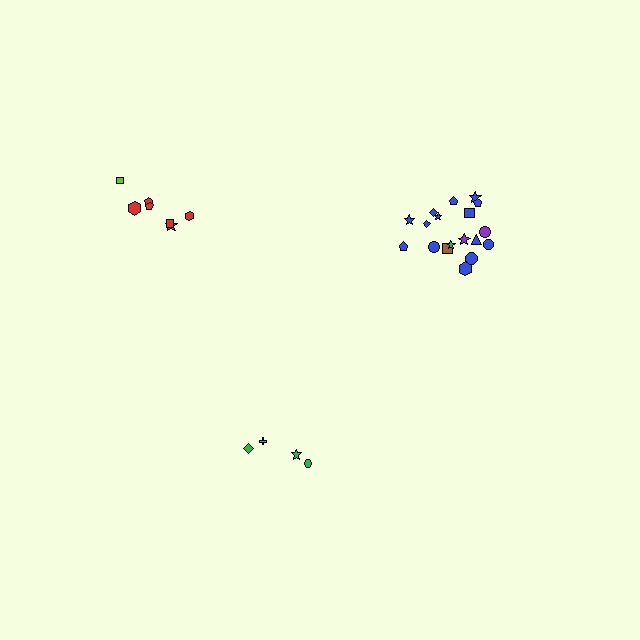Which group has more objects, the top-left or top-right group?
The top-right group.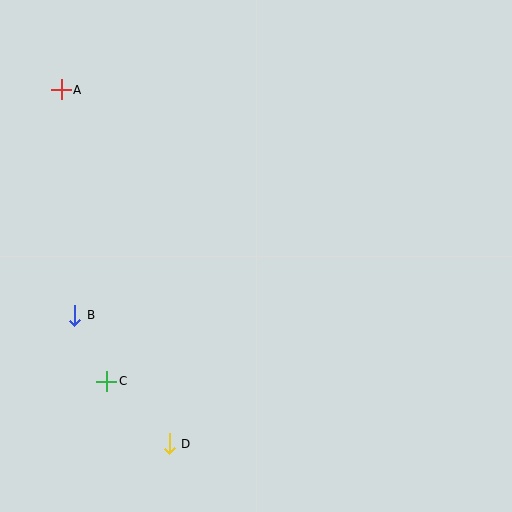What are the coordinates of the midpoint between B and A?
The midpoint between B and A is at (68, 203).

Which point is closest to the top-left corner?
Point A is closest to the top-left corner.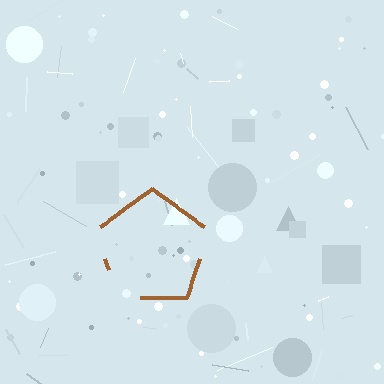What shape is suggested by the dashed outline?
The dashed outline suggests a pentagon.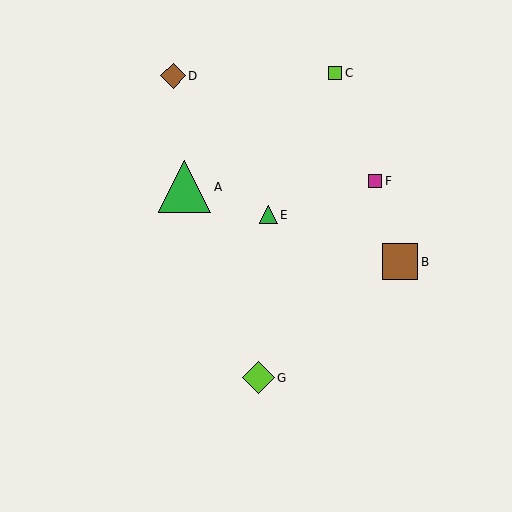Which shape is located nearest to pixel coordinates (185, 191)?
The green triangle (labeled A) at (184, 187) is nearest to that location.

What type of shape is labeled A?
Shape A is a green triangle.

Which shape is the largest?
The green triangle (labeled A) is the largest.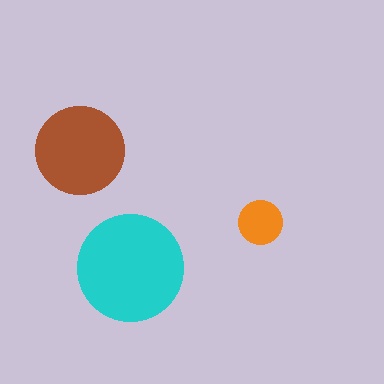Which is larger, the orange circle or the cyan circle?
The cyan one.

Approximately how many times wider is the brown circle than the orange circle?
About 2 times wider.